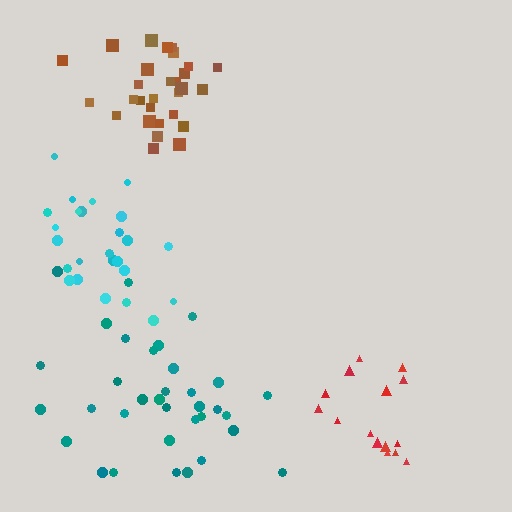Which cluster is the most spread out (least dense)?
Teal.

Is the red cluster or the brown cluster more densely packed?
Brown.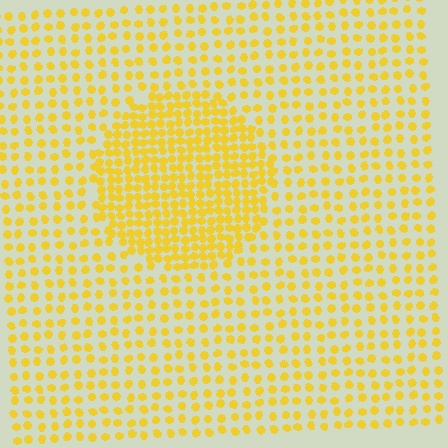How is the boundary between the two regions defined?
The boundary is defined by a change in element density (approximately 2.1x ratio). All elements are the same color, size, and shape.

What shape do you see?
I see a circle.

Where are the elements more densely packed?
The elements are more densely packed inside the circle boundary.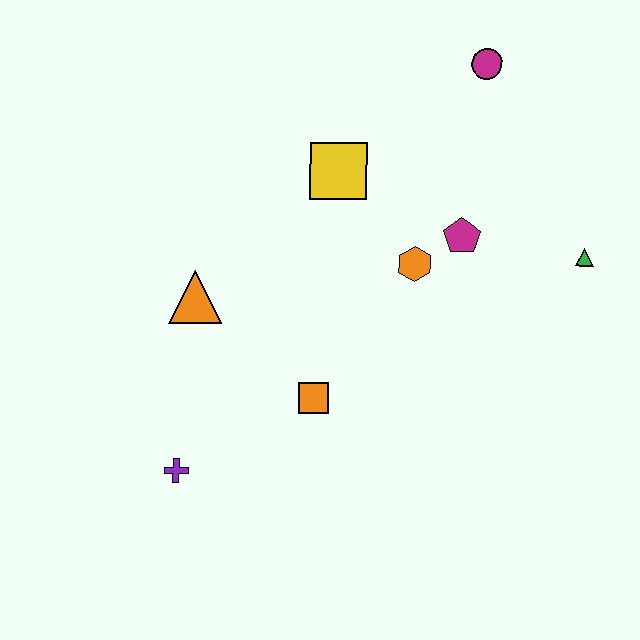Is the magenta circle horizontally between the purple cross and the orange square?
No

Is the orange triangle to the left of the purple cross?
No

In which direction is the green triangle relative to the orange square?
The green triangle is to the right of the orange square.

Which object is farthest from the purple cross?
The magenta circle is farthest from the purple cross.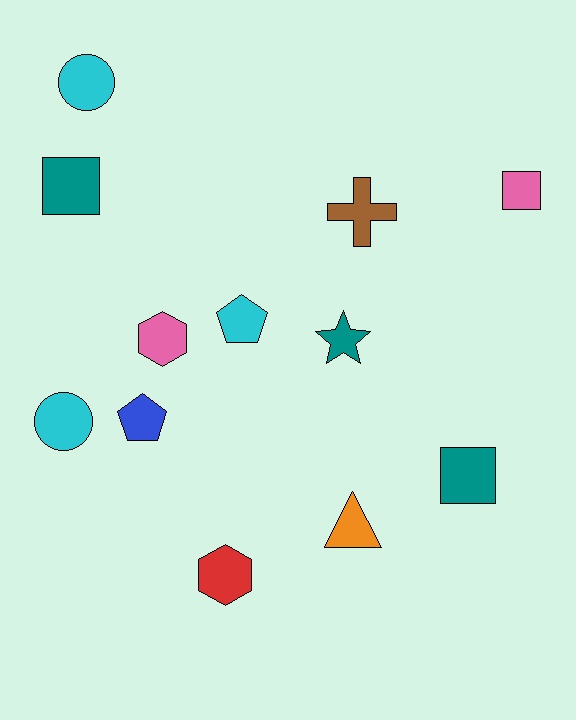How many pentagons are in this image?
There are 2 pentagons.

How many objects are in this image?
There are 12 objects.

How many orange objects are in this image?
There is 1 orange object.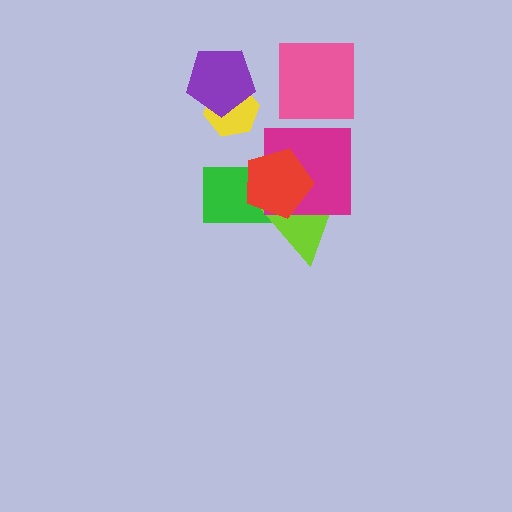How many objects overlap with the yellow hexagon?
1 object overlaps with the yellow hexagon.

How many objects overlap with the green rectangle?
3 objects overlap with the green rectangle.